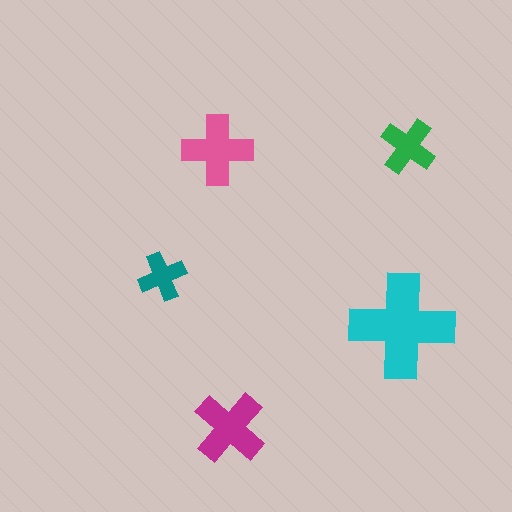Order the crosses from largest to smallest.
the cyan one, the magenta one, the pink one, the green one, the teal one.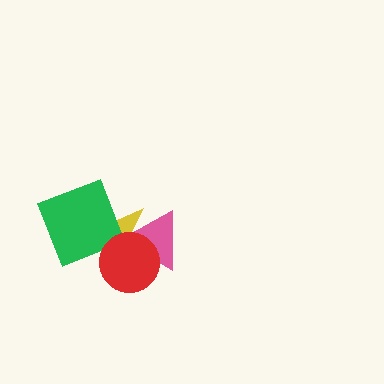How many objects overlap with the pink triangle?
2 objects overlap with the pink triangle.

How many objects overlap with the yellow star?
3 objects overlap with the yellow star.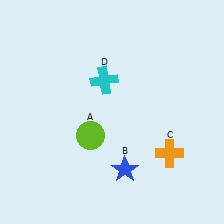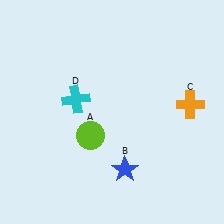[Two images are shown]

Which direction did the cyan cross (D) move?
The cyan cross (D) moved left.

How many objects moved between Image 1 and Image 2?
2 objects moved between the two images.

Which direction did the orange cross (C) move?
The orange cross (C) moved up.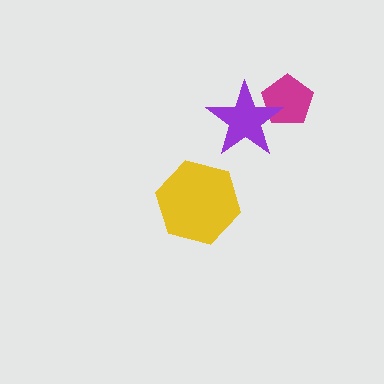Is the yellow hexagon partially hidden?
No, no other shape covers it.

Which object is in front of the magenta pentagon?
The purple star is in front of the magenta pentagon.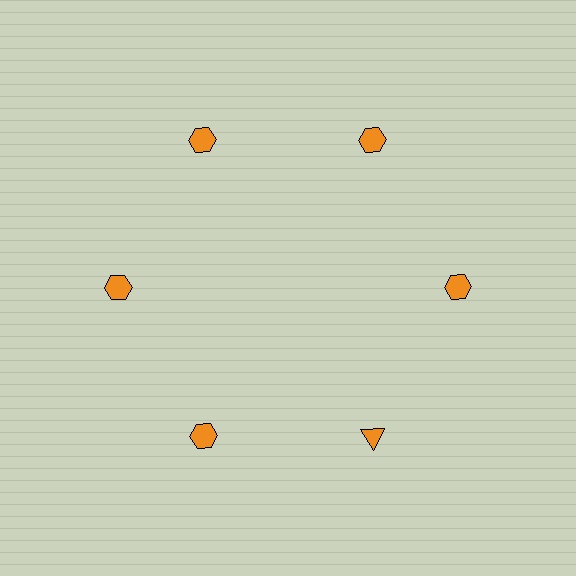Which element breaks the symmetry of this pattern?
The orange triangle at roughly the 5 o'clock position breaks the symmetry. All other shapes are orange hexagons.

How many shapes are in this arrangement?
There are 6 shapes arranged in a ring pattern.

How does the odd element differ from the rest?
It has a different shape: triangle instead of hexagon.